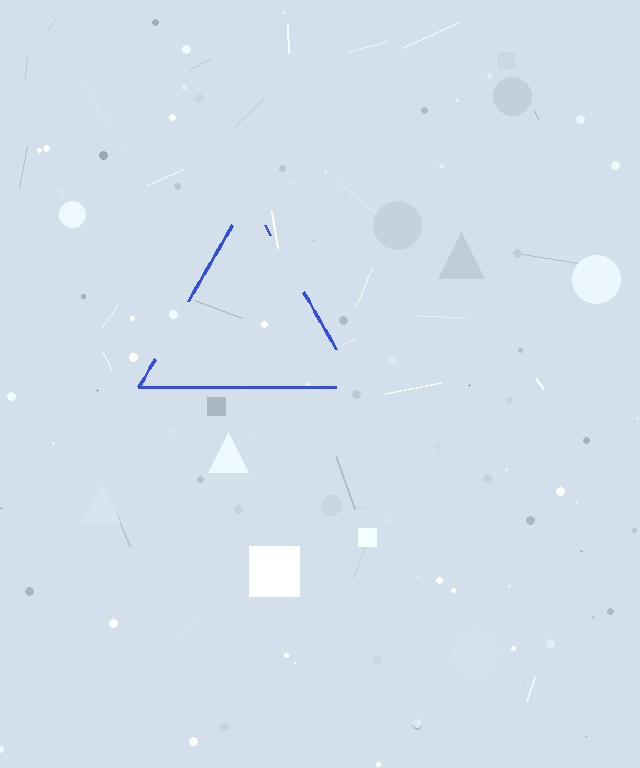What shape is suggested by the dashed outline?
The dashed outline suggests a triangle.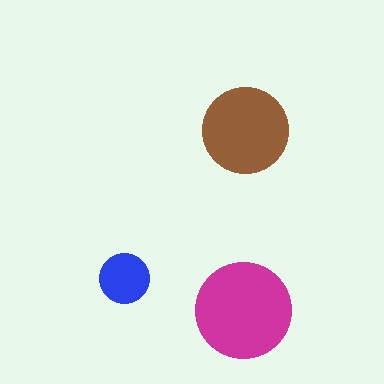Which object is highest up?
The brown circle is topmost.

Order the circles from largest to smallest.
the magenta one, the brown one, the blue one.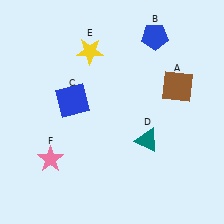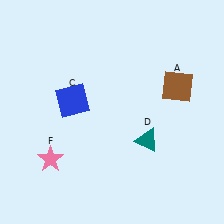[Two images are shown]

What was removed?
The blue pentagon (B), the yellow star (E) were removed in Image 2.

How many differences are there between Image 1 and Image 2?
There are 2 differences between the two images.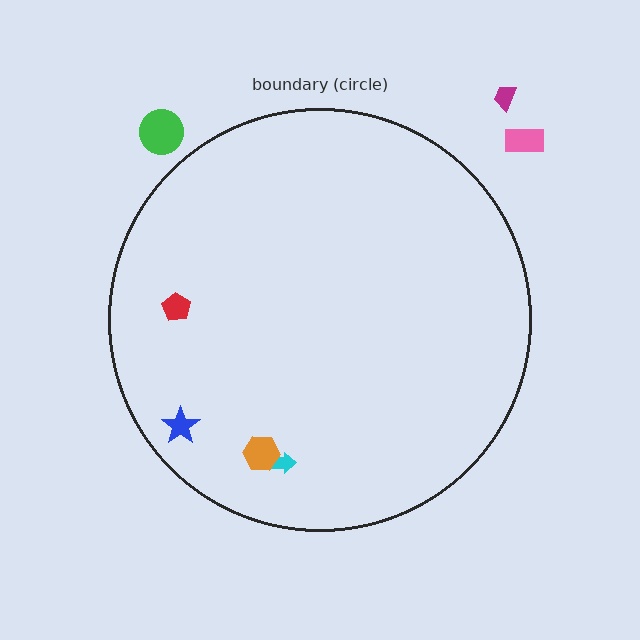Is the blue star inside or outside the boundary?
Inside.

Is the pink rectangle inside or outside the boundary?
Outside.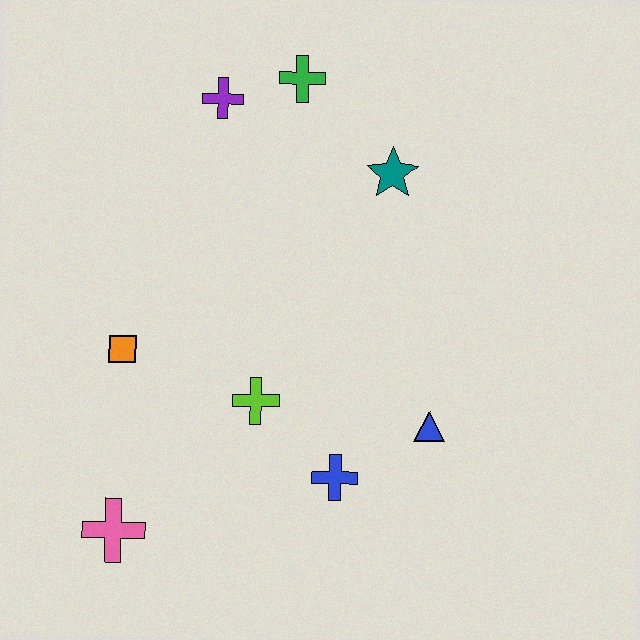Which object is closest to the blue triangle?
The blue cross is closest to the blue triangle.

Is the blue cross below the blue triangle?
Yes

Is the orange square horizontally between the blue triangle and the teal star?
No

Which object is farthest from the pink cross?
The green cross is farthest from the pink cross.